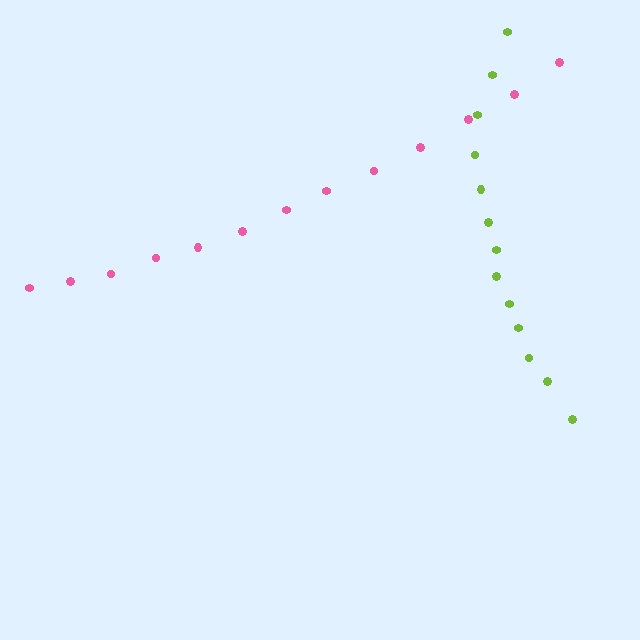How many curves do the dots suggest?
There are 2 distinct paths.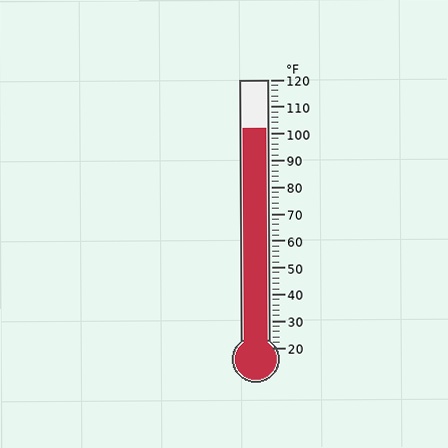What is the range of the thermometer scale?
The thermometer scale ranges from 20°F to 120°F.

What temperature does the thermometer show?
The thermometer shows approximately 102°F.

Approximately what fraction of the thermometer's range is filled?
The thermometer is filled to approximately 80% of its range.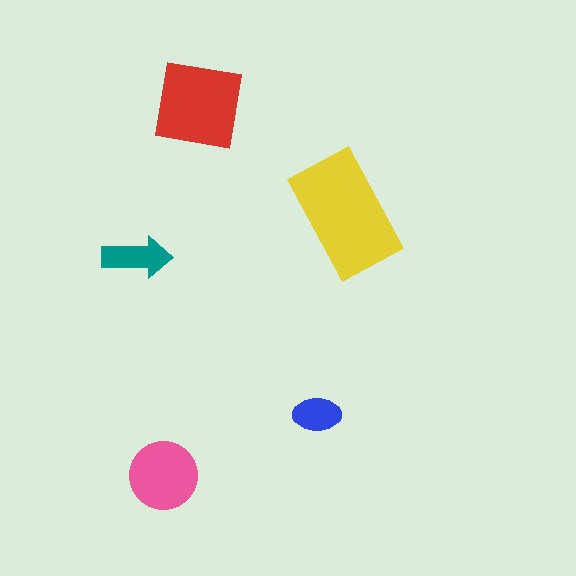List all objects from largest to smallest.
The yellow rectangle, the red square, the pink circle, the teal arrow, the blue ellipse.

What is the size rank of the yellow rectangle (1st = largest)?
1st.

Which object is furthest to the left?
The teal arrow is leftmost.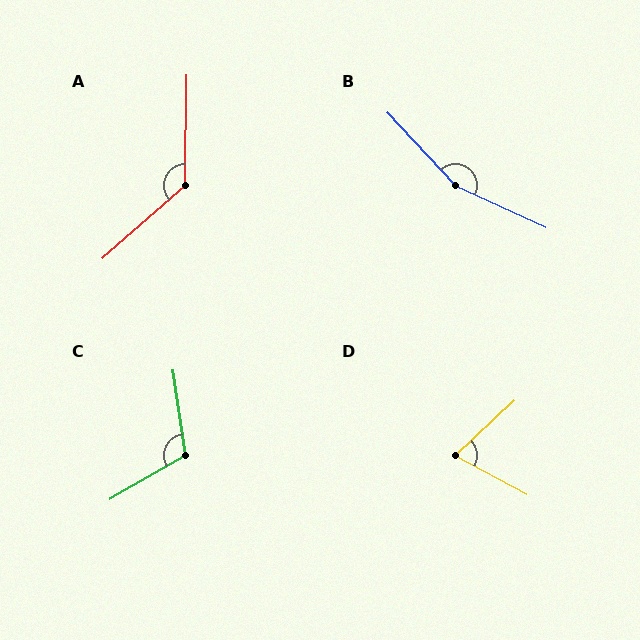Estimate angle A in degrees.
Approximately 132 degrees.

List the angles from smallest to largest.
D (72°), C (111°), A (132°), B (157°).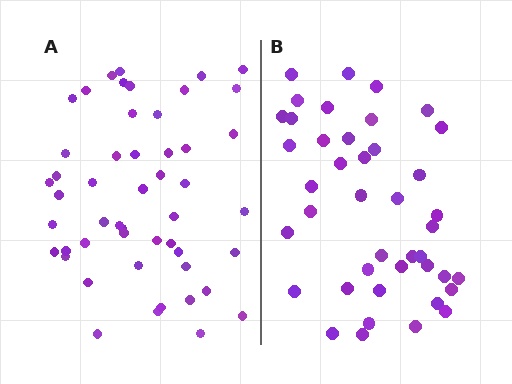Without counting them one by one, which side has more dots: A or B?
Region A (the left region) has more dots.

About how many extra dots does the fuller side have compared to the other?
Region A has roughly 8 or so more dots than region B.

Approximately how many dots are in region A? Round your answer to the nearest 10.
About 50 dots.